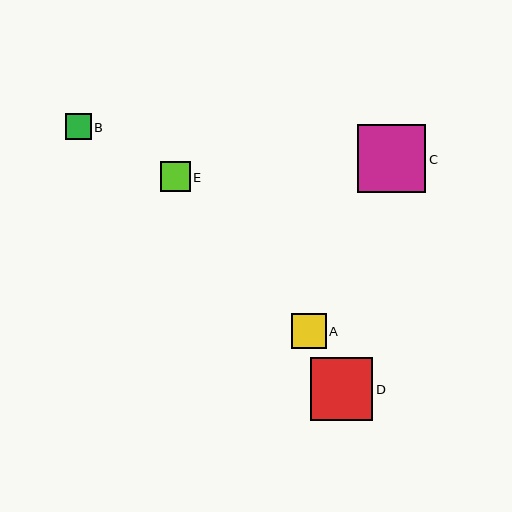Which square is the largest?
Square C is the largest with a size of approximately 68 pixels.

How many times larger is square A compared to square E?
Square A is approximately 1.2 times the size of square E.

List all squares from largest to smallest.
From largest to smallest: C, D, A, E, B.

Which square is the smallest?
Square B is the smallest with a size of approximately 26 pixels.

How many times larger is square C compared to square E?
Square C is approximately 2.3 times the size of square E.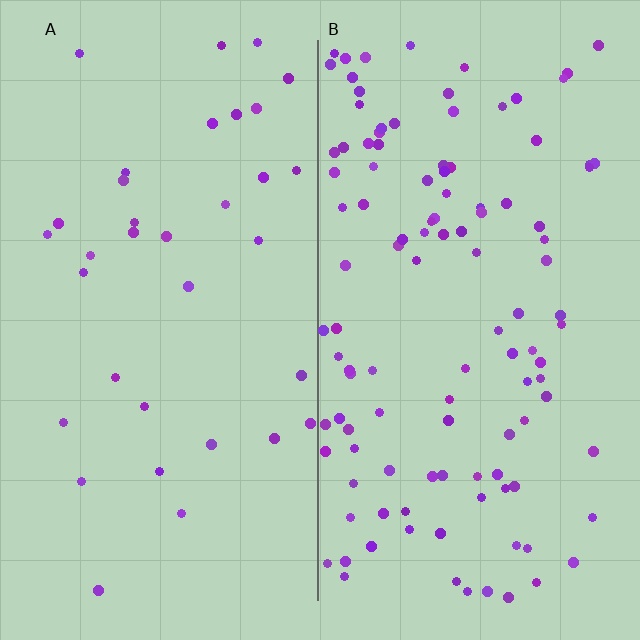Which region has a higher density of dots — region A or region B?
B (the right).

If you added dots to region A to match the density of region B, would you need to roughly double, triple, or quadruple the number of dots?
Approximately triple.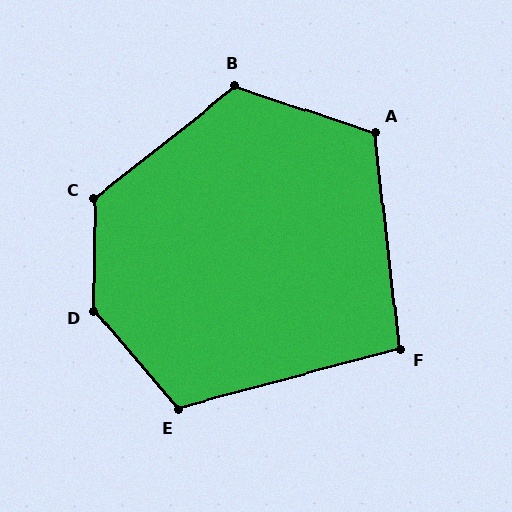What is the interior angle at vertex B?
Approximately 123 degrees (obtuse).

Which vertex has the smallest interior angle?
F, at approximately 98 degrees.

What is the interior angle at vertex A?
Approximately 115 degrees (obtuse).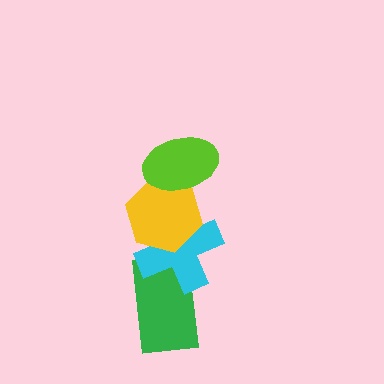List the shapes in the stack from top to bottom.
From top to bottom: the lime ellipse, the yellow hexagon, the cyan cross, the green rectangle.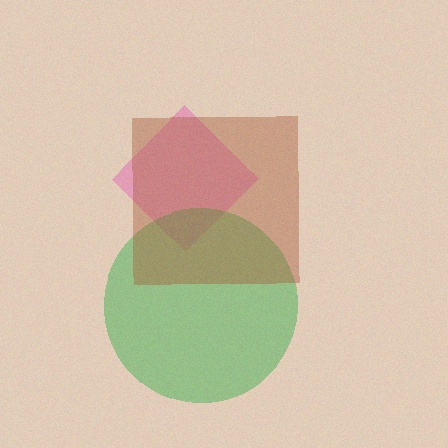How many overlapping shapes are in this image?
There are 3 overlapping shapes in the image.